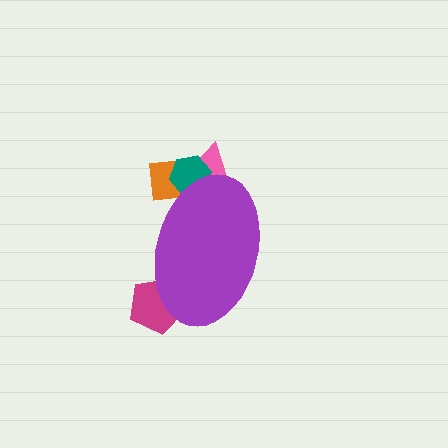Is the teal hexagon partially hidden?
Yes, the teal hexagon is partially hidden behind the purple ellipse.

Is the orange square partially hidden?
Yes, the orange square is partially hidden behind the purple ellipse.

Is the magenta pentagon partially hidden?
Yes, the magenta pentagon is partially hidden behind the purple ellipse.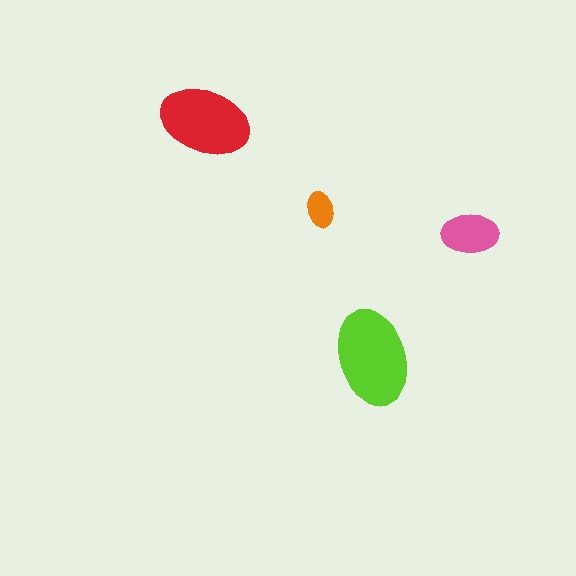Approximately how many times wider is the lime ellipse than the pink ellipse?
About 1.5 times wider.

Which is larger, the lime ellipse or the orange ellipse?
The lime one.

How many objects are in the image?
There are 4 objects in the image.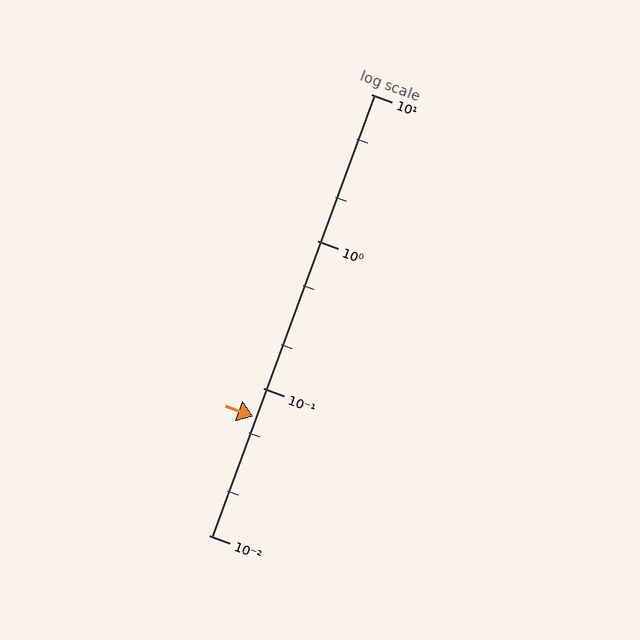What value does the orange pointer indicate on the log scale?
The pointer indicates approximately 0.064.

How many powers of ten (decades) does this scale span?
The scale spans 3 decades, from 0.01 to 10.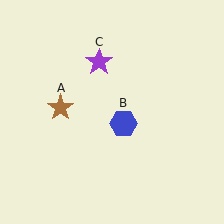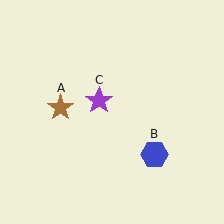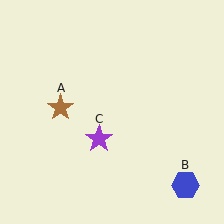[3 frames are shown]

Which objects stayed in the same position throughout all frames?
Brown star (object A) remained stationary.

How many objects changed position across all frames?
2 objects changed position: blue hexagon (object B), purple star (object C).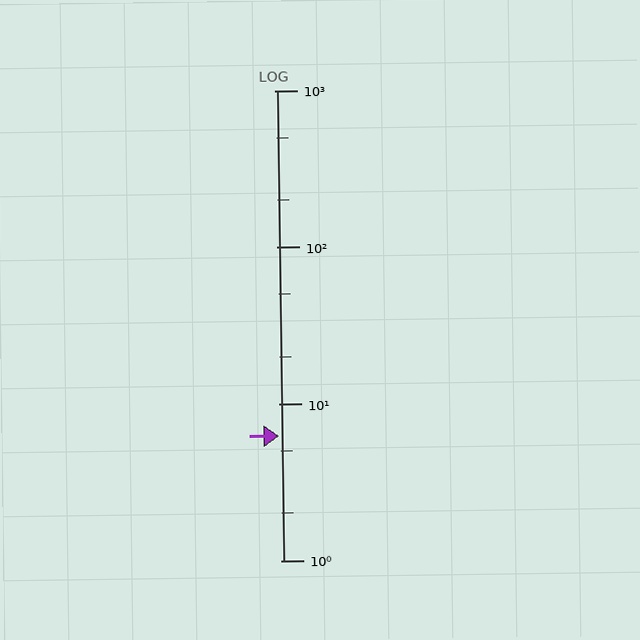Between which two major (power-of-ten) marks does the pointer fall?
The pointer is between 1 and 10.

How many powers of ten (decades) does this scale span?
The scale spans 3 decades, from 1 to 1000.